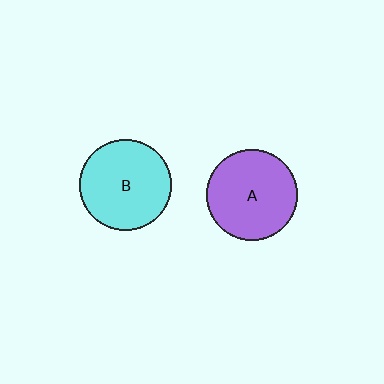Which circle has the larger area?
Circle B (cyan).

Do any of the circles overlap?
No, none of the circles overlap.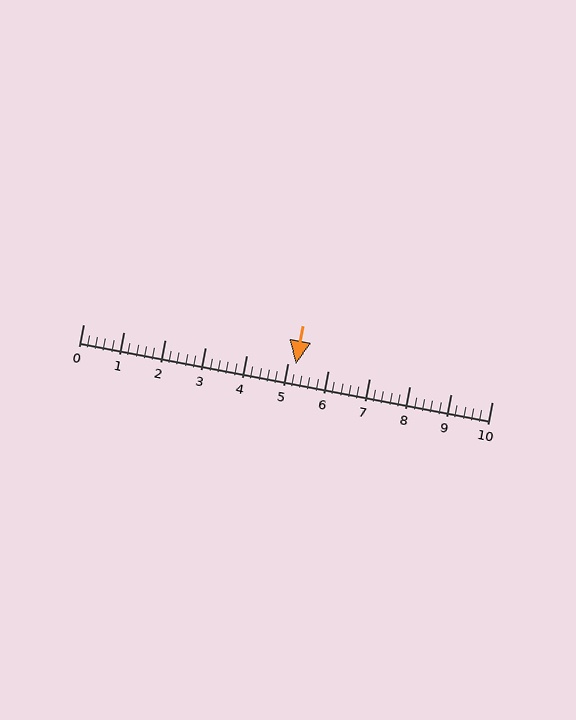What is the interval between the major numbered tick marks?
The major tick marks are spaced 1 units apart.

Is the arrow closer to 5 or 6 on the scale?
The arrow is closer to 5.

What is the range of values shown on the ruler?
The ruler shows values from 0 to 10.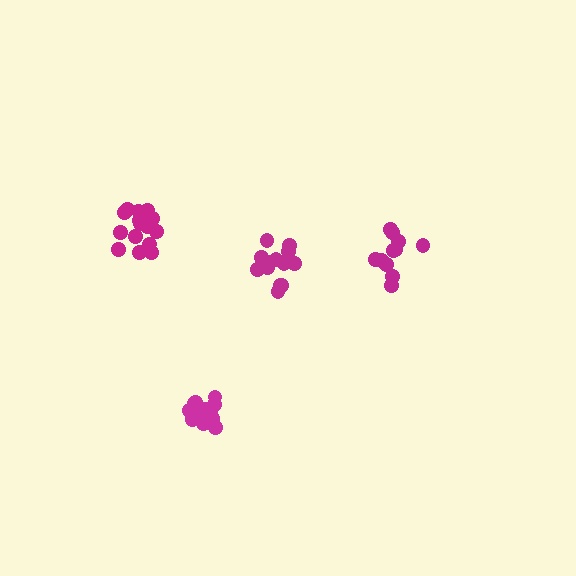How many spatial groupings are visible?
There are 4 spatial groupings.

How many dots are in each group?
Group 1: 13 dots, Group 2: 11 dots, Group 3: 14 dots, Group 4: 17 dots (55 total).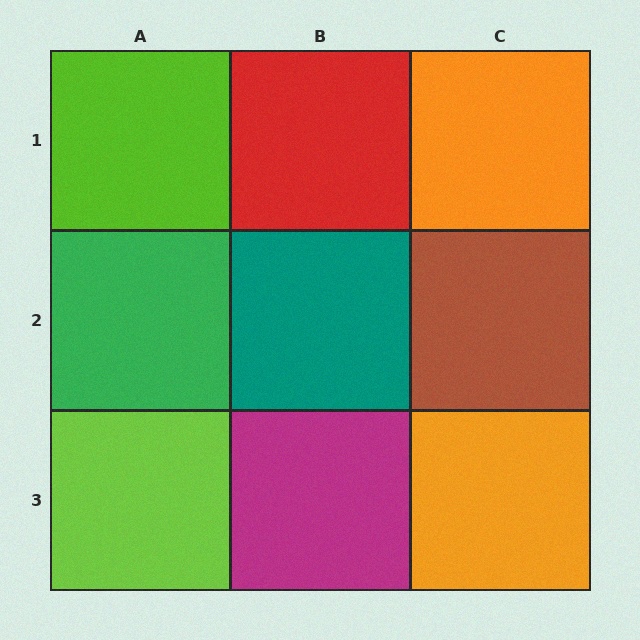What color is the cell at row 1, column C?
Orange.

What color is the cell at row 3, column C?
Orange.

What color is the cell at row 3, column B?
Magenta.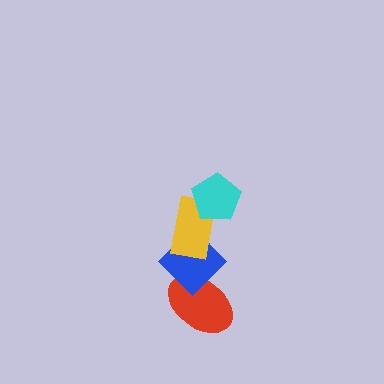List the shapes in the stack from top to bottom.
From top to bottom: the cyan pentagon, the yellow rectangle, the blue diamond, the red ellipse.